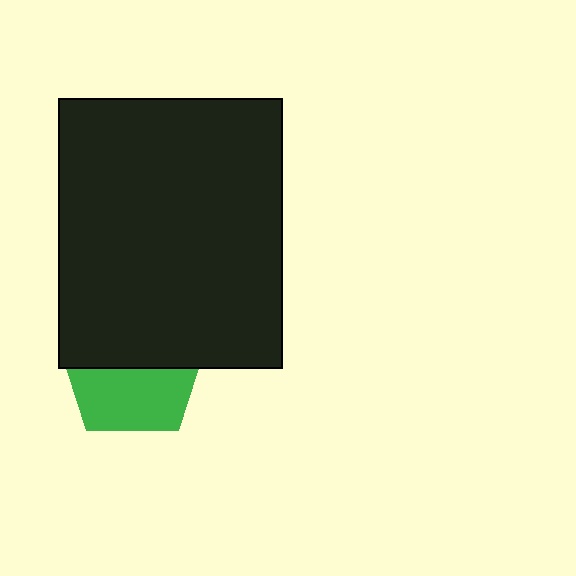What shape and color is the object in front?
The object in front is a black rectangle.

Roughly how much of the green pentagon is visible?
About half of it is visible (roughly 47%).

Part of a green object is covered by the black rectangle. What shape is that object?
It is a pentagon.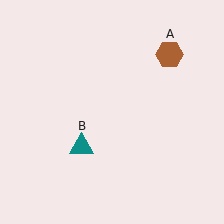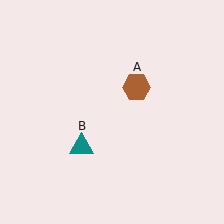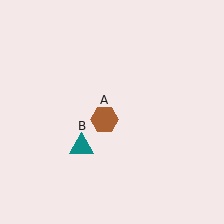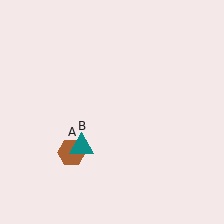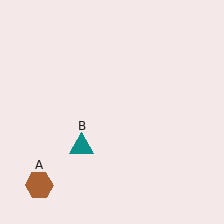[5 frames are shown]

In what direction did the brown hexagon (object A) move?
The brown hexagon (object A) moved down and to the left.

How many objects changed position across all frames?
1 object changed position: brown hexagon (object A).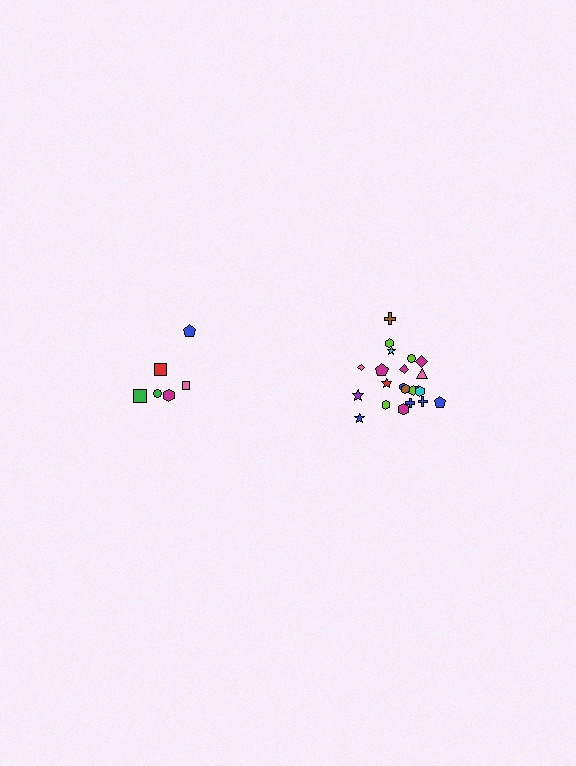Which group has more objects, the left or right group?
The right group.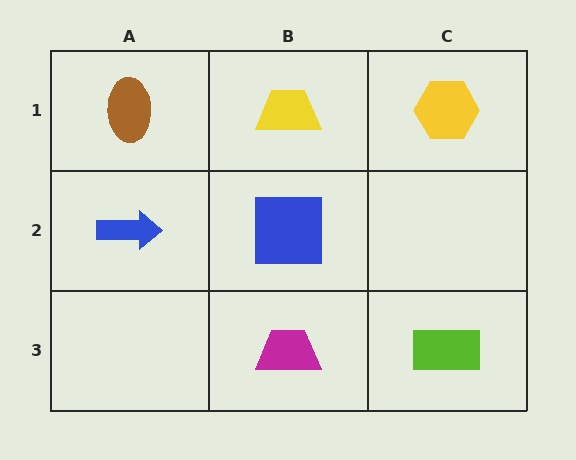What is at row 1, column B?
A yellow trapezoid.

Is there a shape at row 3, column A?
No, that cell is empty.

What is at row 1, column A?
A brown ellipse.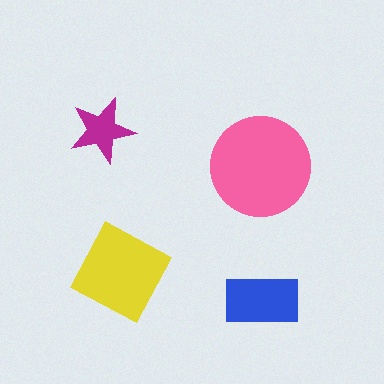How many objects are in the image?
There are 4 objects in the image.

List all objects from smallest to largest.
The magenta star, the blue rectangle, the yellow square, the pink circle.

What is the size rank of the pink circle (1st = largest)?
1st.